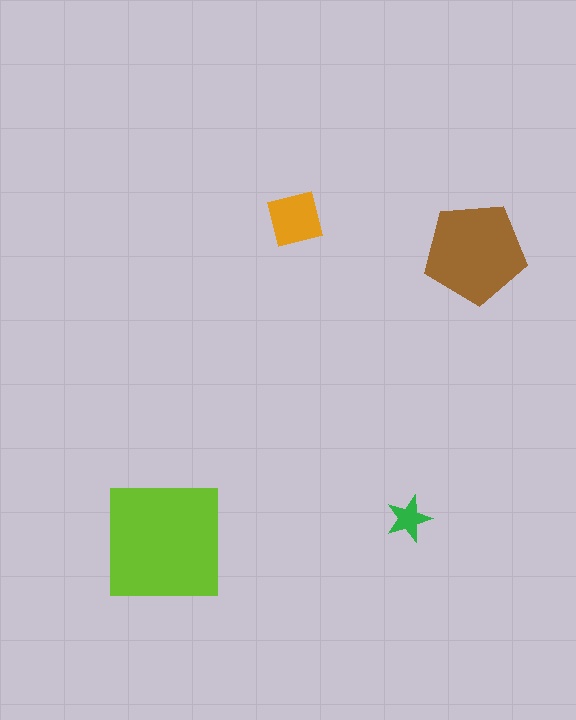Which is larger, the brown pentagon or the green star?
The brown pentagon.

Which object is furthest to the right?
The brown pentagon is rightmost.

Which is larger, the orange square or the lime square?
The lime square.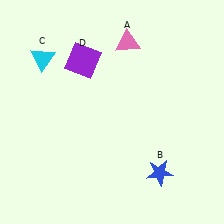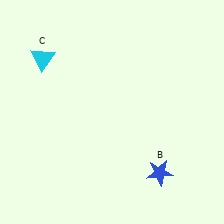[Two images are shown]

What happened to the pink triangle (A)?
The pink triangle (A) was removed in Image 2. It was in the top-right area of Image 1.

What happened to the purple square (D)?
The purple square (D) was removed in Image 2. It was in the top-left area of Image 1.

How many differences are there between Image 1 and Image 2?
There are 2 differences between the two images.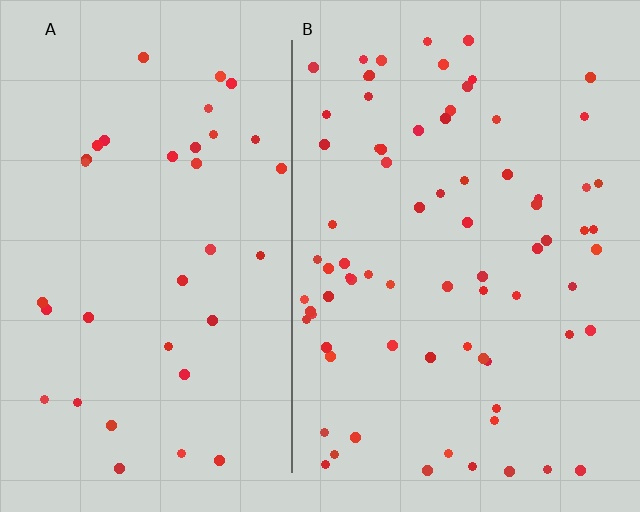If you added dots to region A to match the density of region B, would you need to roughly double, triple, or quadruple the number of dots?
Approximately double.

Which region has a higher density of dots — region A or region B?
B (the right).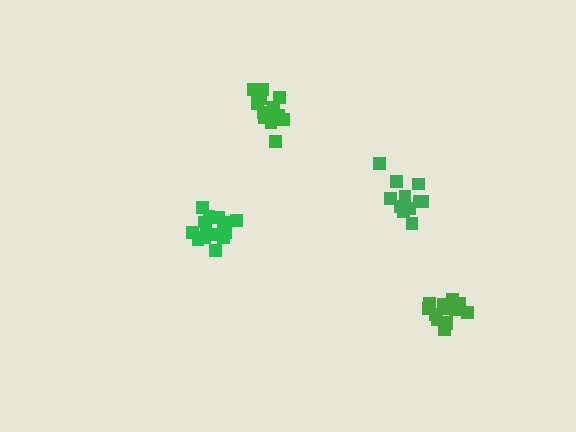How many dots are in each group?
Group 1: 15 dots, Group 2: 14 dots, Group 3: 14 dots, Group 4: 11 dots (54 total).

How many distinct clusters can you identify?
There are 4 distinct clusters.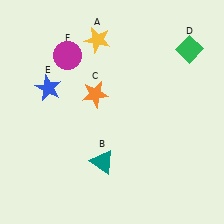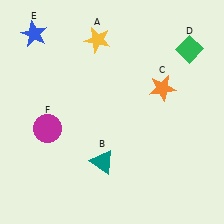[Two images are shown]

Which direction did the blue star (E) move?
The blue star (E) moved up.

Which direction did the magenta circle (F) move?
The magenta circle (F) moved down.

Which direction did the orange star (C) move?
The orange star (C) moved right.